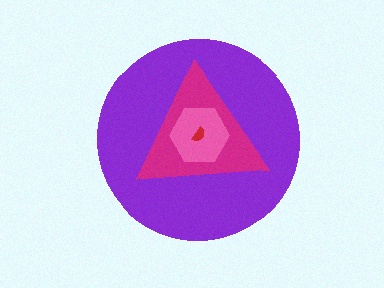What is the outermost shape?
The purple circle.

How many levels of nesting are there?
4.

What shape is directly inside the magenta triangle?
The pink hexagon.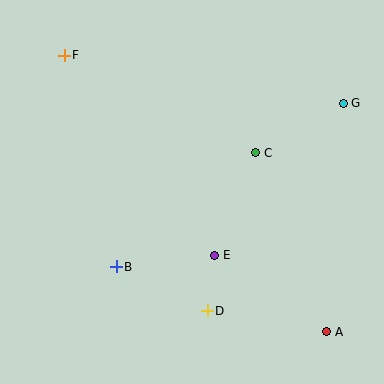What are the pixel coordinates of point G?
Point G is at (343, 103).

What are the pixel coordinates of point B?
Point B is at (116, 267).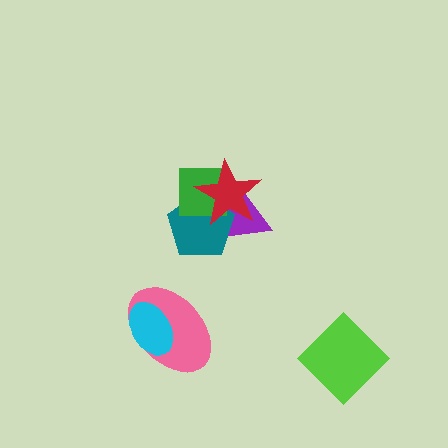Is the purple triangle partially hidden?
Yes, it is partially covered by another shape.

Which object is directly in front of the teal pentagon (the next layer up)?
The green square is directly in front of the teal pentagon.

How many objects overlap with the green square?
3 objects overlap with the green square.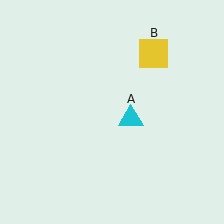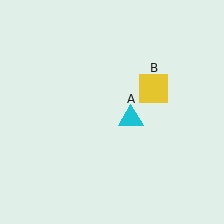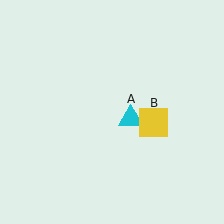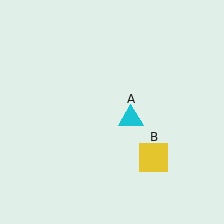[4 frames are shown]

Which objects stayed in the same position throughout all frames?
Cyan triangle (object A) remained stationary.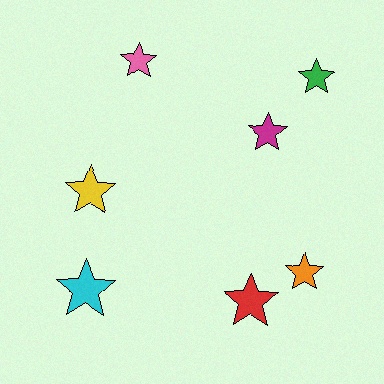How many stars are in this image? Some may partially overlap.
There are 7 stars.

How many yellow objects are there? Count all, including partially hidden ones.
There is 1 yellow object.